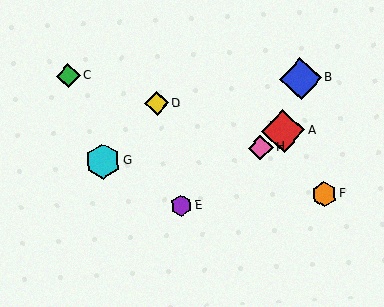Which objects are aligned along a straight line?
Objects A, E, H are aligned along a straight line.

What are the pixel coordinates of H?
Object H is at (260, 148).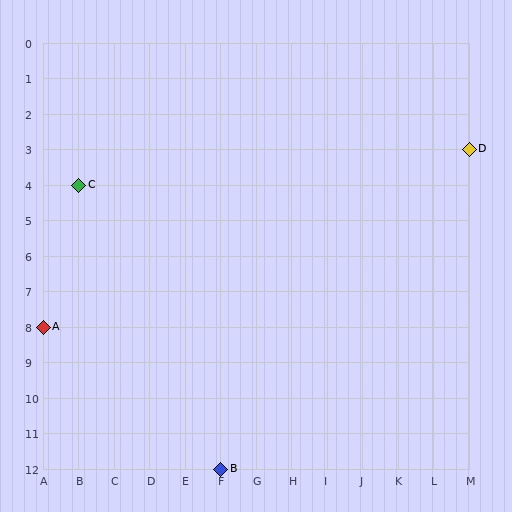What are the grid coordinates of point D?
Point D is at grid coordinates (M, 3).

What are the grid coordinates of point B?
Point B is at grid coordinates (F, 12).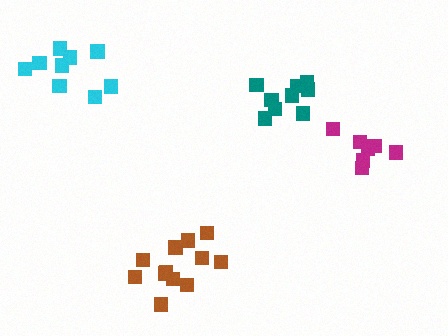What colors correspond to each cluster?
The clusters are colored: brown, teal, cyan, magenta.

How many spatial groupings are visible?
There are 4 spatial groupings.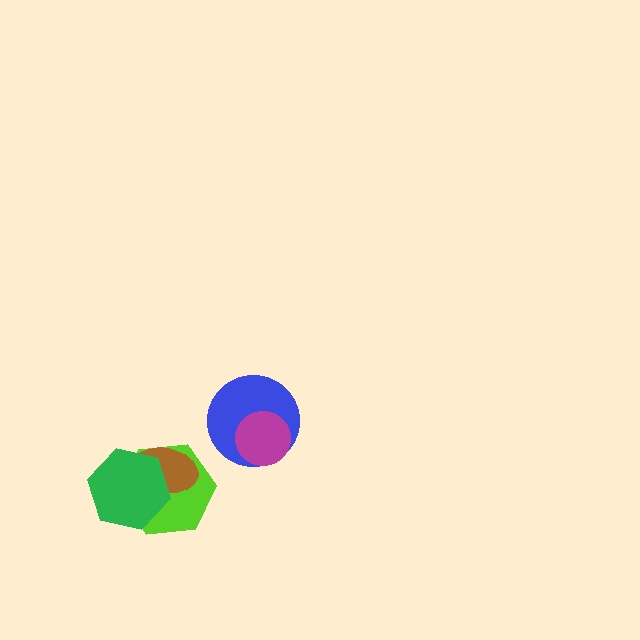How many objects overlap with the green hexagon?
2 objects overlap with the green hexagon.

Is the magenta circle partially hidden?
No, no other shape covers it.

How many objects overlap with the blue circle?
1 object overlaps with the blue circle.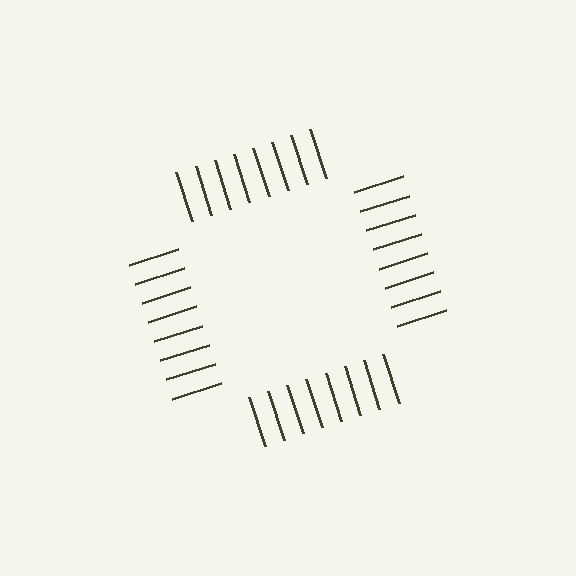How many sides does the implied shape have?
4 sides — the line-ends trace a square.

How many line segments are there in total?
32 — 8 along each of the 4 edges.